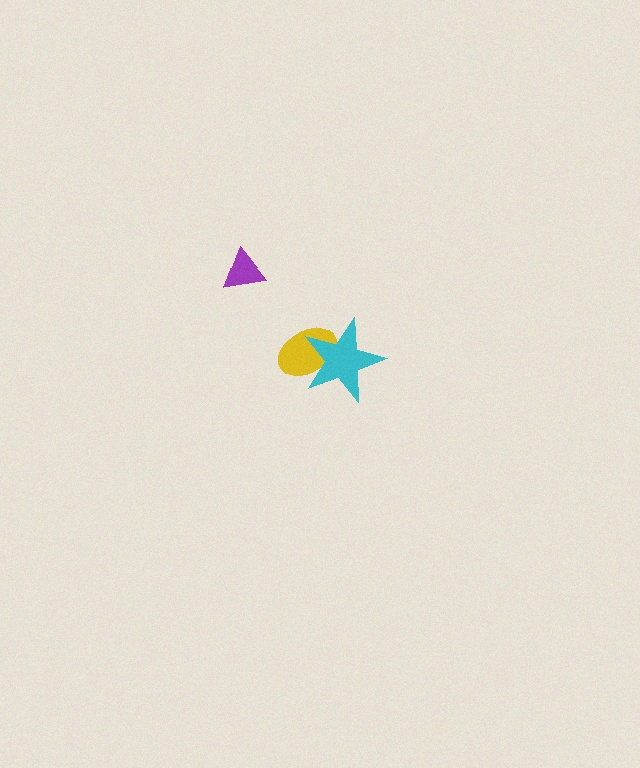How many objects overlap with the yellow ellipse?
1 object overlaps with the yellow ellipse.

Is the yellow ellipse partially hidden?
Yes, it is partially covered by another shape.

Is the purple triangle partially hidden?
No, no other shape covers it.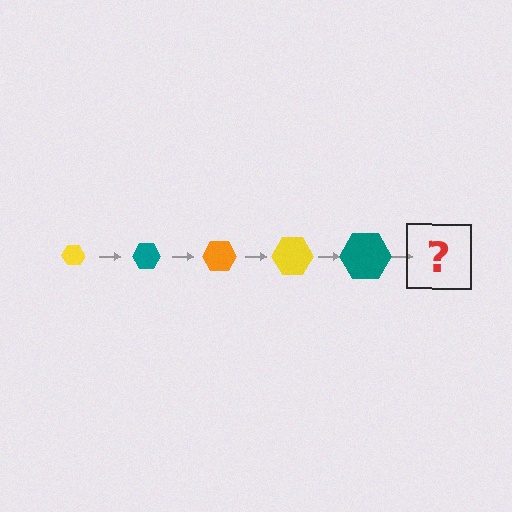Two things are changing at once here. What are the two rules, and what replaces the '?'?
The two rules are that the hexagon grows larger each step and the color cycles through yellow, teal, and orange. The '?' should be an orange hexagon, larger than the previous one.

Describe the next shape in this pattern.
It should be an orange hexagon, larger than the previous one.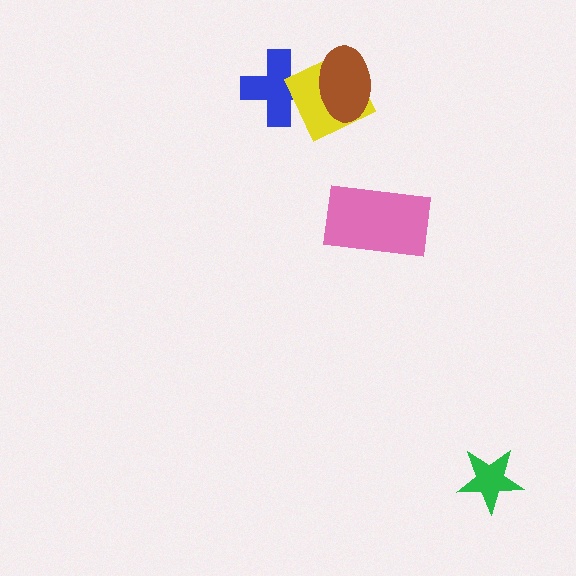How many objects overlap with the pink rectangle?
0 objects overlap with the pink rectangle.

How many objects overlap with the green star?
0 objects overlap with the green star.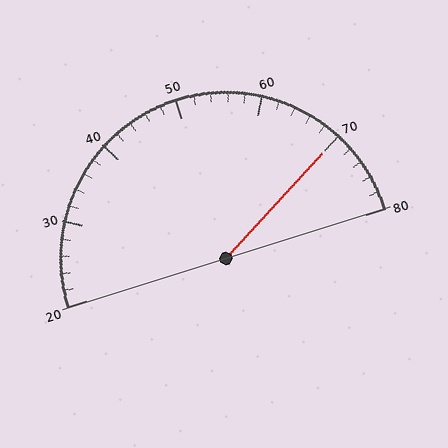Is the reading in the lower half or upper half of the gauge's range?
The reading is in the upper half of the range (20 to 80).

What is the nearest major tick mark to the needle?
The nearest major tick mark is 70.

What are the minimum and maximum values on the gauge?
The gauge ranges from 20 to 80.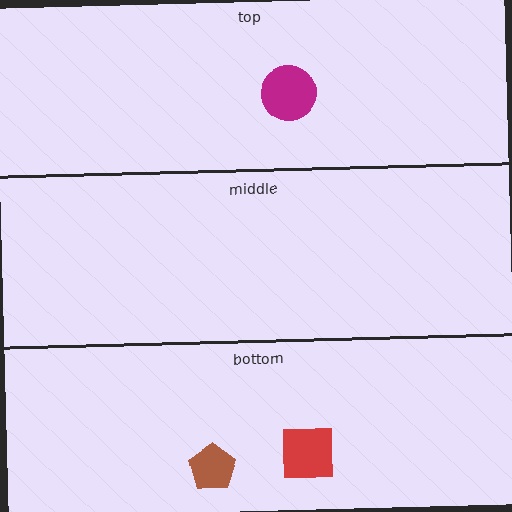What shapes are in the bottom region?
The brown pentagon, the red square.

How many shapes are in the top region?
1.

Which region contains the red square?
The bottom region.